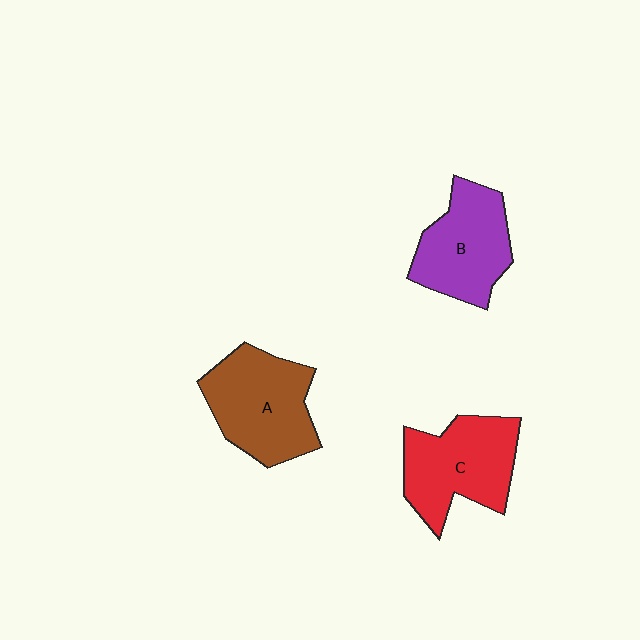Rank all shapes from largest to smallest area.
From largest to smallest: A (brown), C (red), B (purple).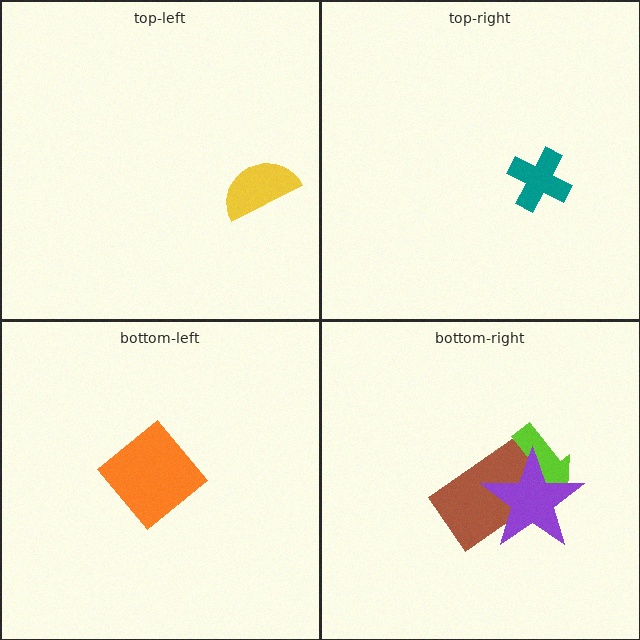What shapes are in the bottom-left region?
The orange diamond.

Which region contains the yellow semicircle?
The top-left region.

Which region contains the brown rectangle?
The bottom-right region.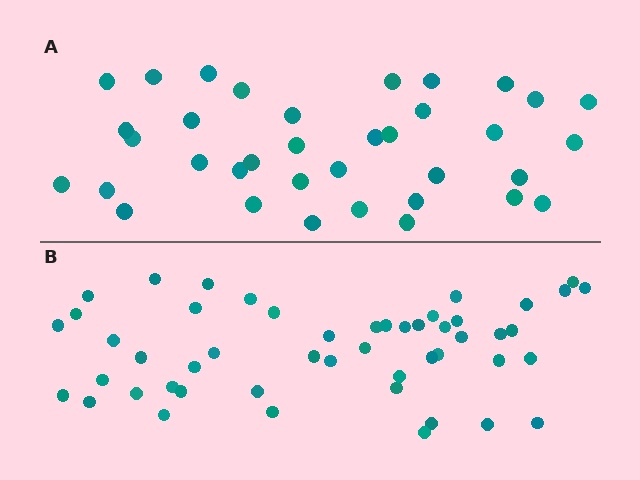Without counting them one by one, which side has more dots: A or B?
Region B (the bottom region) has more dots.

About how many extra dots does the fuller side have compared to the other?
Region B has approximately 15 more dots than region A.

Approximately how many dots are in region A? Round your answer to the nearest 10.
About 40 dots. (The exact count is 36, which rounds to 40.)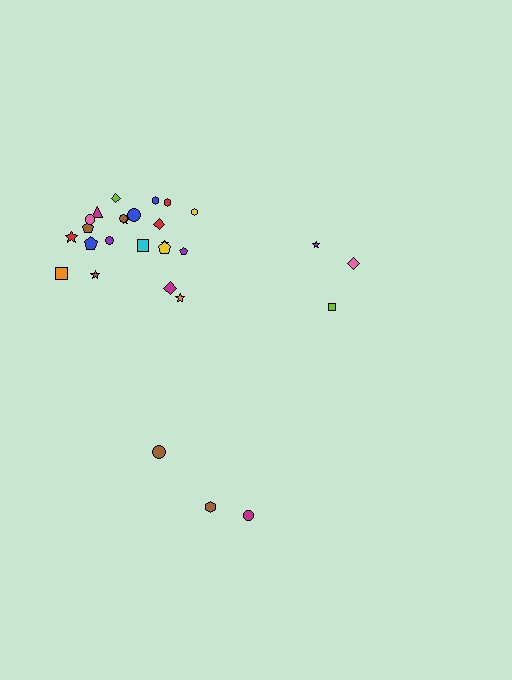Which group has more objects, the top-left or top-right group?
The top-left group.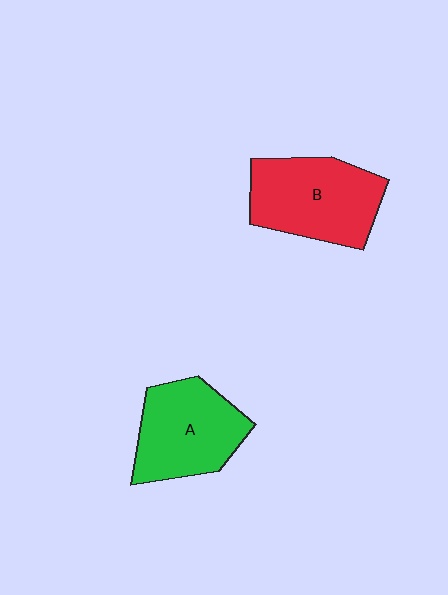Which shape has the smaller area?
Shape A (green).